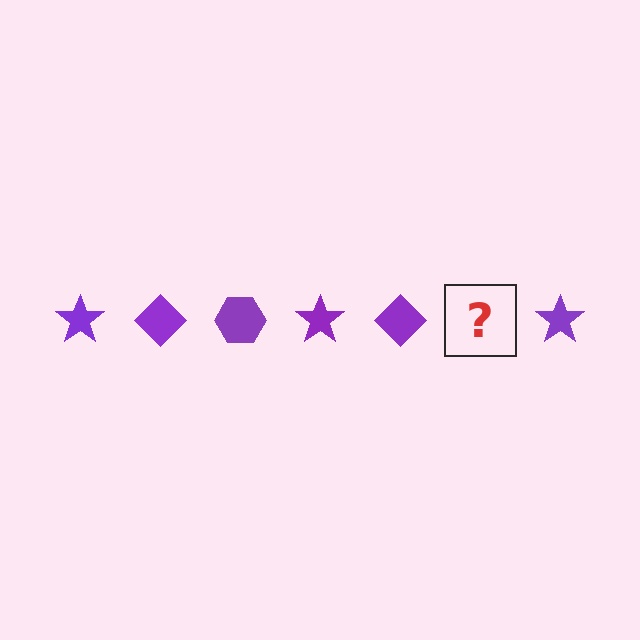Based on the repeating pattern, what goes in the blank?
The blank should be a purple hexagon.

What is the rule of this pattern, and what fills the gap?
The rule is that the pattern cycles through star, diamond, hexagon shapes in purple. The gap should be filled with a purple hexagon.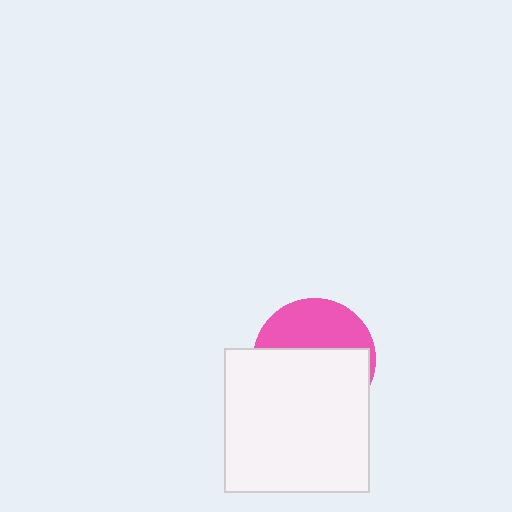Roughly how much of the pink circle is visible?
A small part of it is visible (roughly 39%).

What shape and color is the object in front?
The object in front is a white square.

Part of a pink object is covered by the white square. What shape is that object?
It is a circle.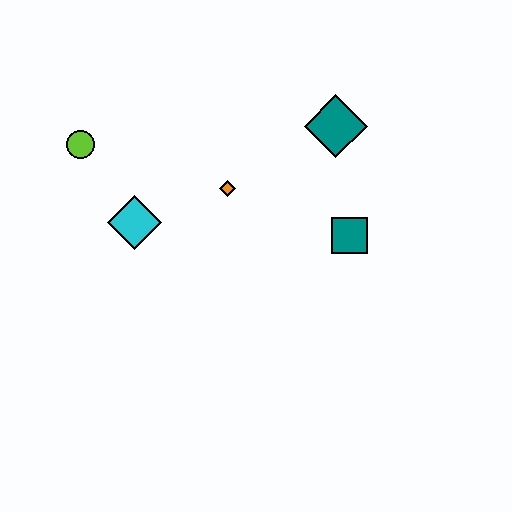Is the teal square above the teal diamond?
No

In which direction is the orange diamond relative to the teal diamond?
The orange diamond is to the left of the teal diamond.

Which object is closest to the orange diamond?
The cyan diamond is closest to the orange diamond.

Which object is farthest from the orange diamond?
The lime circle is farthest from the orange diamond.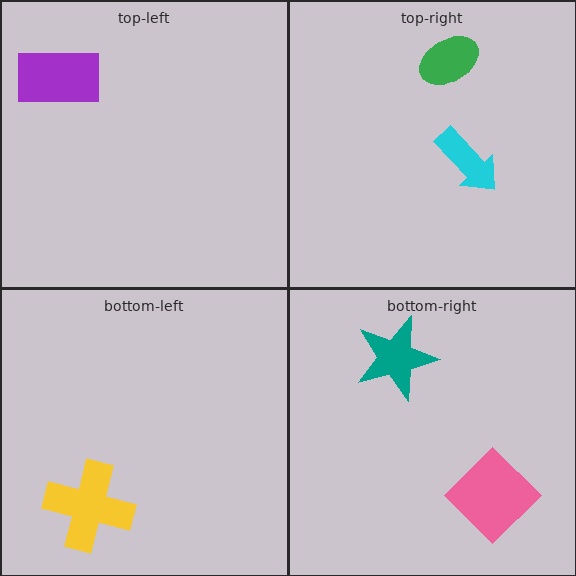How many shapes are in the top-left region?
1.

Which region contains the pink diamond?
The bottom-right region.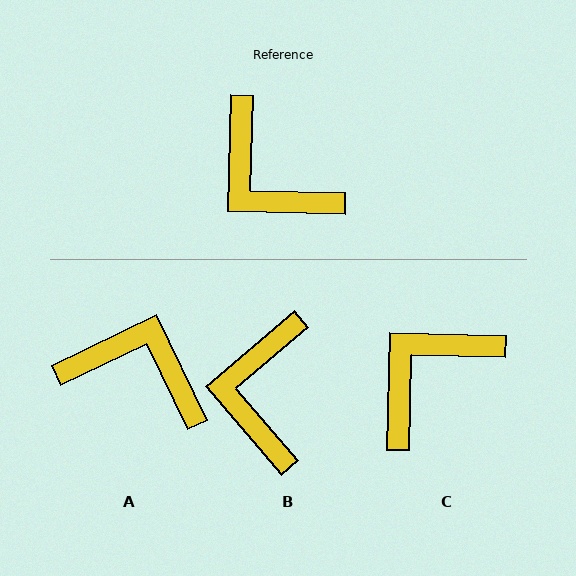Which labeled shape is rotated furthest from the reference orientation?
A, about 153 degrees away.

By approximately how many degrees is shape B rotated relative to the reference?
Approximately 48 degrees clockwise.